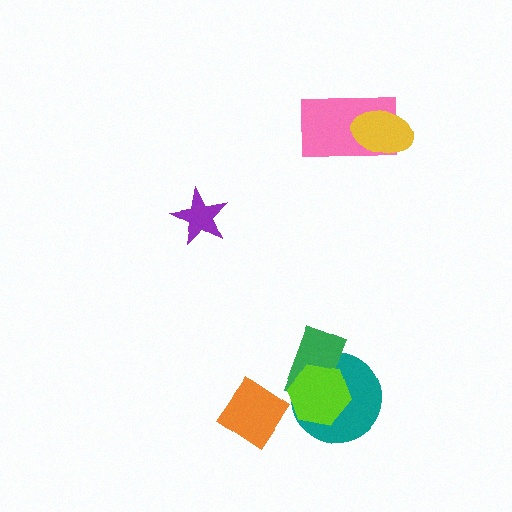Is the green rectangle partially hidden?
Yes, it is partially covered by another shape.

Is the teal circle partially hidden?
Yes, it is partially covered by another shape.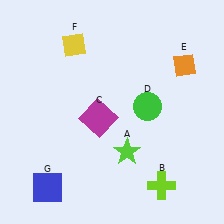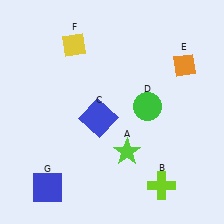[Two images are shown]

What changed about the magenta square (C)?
In Image 1, C is magenta. In Image 2, it changed to blue.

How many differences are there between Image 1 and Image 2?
There is 1 difference between the two images.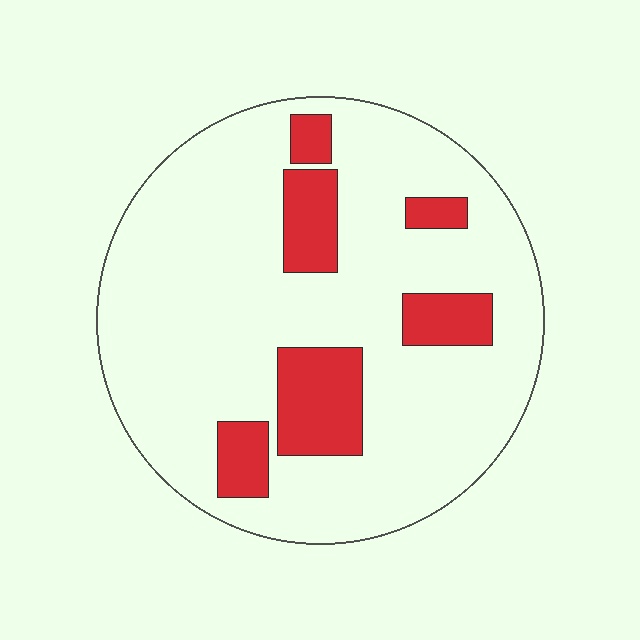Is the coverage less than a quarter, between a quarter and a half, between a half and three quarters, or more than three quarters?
Less than a quarter.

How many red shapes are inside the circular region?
6.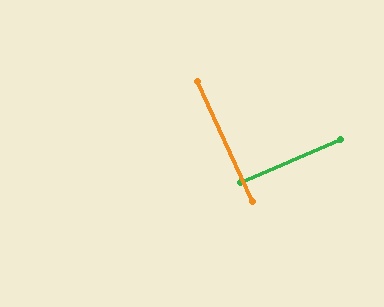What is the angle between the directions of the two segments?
Approximately 89 degrees.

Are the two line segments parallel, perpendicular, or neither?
Perpendicular — they meet at approximately 89°.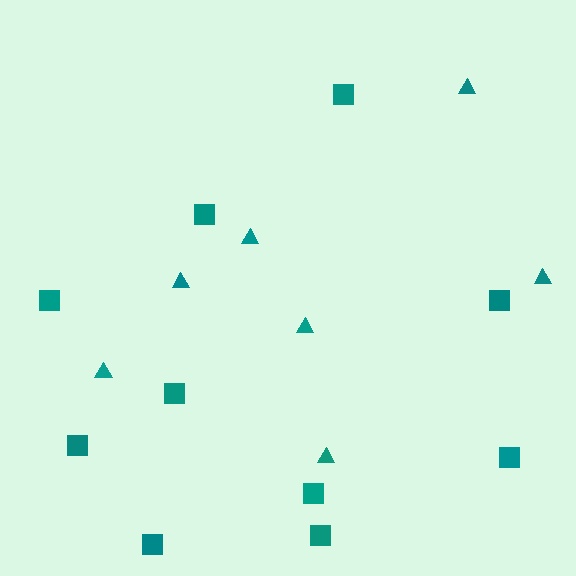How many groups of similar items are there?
There are 2 groups: one group of triangles (7) and one group of squares (10).